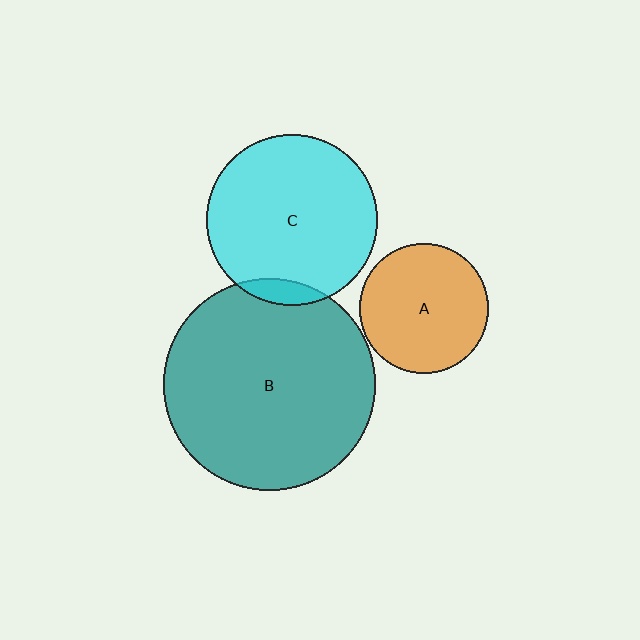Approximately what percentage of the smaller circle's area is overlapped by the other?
Approximately 5%.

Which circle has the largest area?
Circle B (teal).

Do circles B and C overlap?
Yes.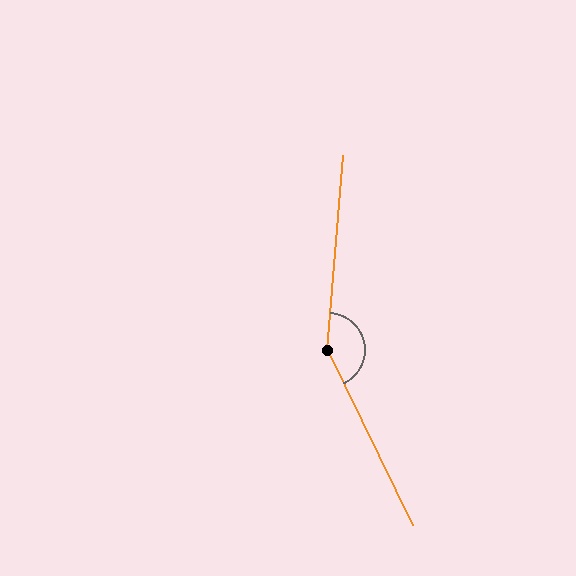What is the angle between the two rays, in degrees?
Approximately 150 degrees.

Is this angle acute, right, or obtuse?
It is obtuse.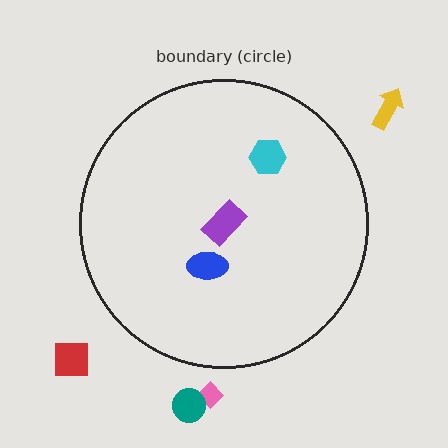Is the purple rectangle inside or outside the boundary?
Inside.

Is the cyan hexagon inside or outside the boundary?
Inside.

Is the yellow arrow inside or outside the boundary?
Outside.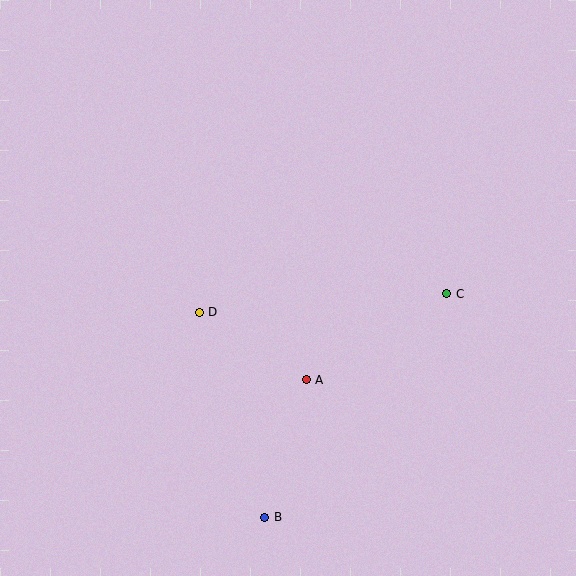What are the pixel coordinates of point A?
Point A is at (306, 380).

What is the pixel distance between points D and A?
The distance between D and A is 127 pixels.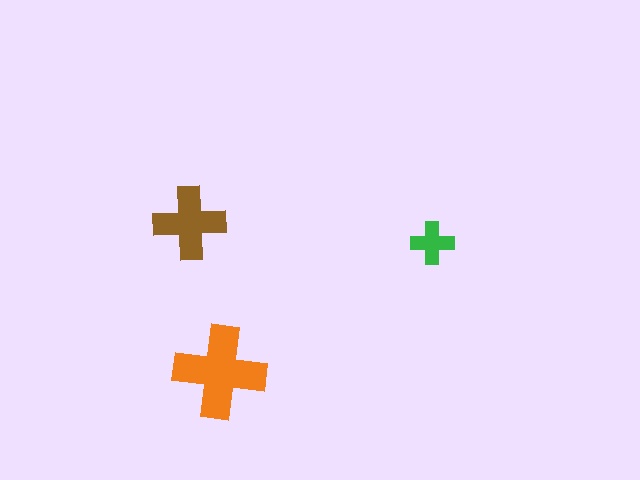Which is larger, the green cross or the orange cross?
The orange one.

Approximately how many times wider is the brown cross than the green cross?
About 1.5 times wider.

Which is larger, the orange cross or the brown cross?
The orange one.